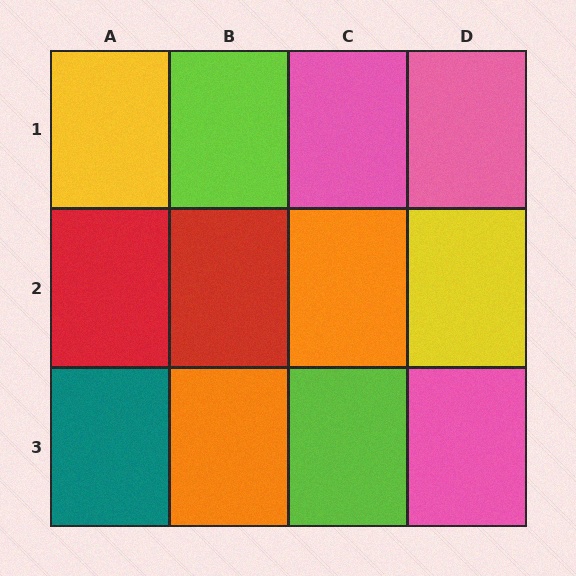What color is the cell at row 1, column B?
Lime.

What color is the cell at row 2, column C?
Orange.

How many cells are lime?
2 cells are lime.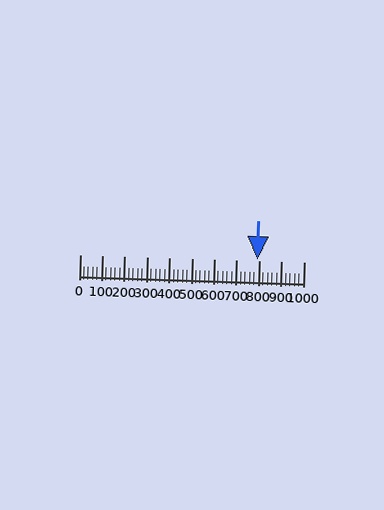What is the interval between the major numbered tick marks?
The major tick marks are spaced 100 units apart.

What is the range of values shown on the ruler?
The ruler shows values from 0 to 1000.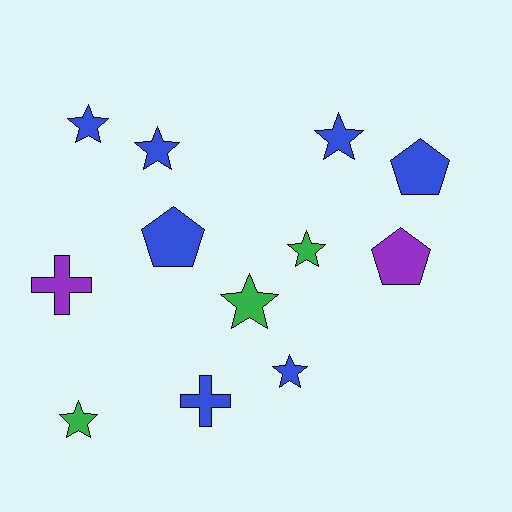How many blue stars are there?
There are 4 blue stars.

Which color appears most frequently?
Blue, with 7 objects.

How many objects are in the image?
There are 12 objects.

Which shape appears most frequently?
Star, with 7 objects.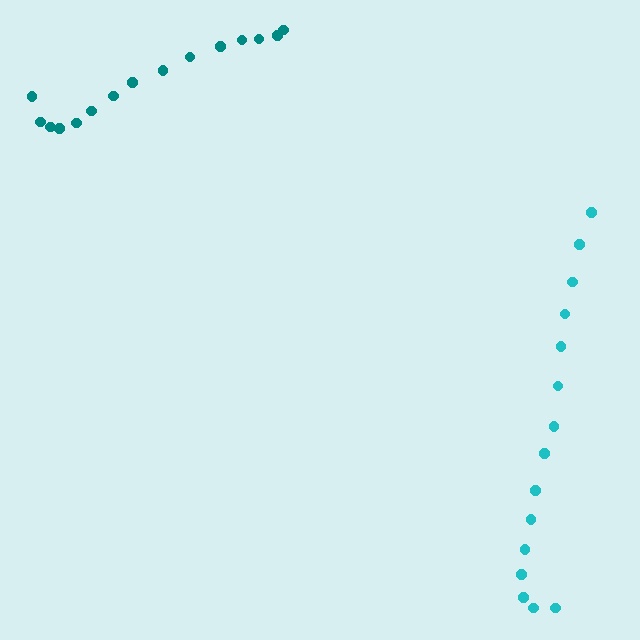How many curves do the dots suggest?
There are 2 distinct paths.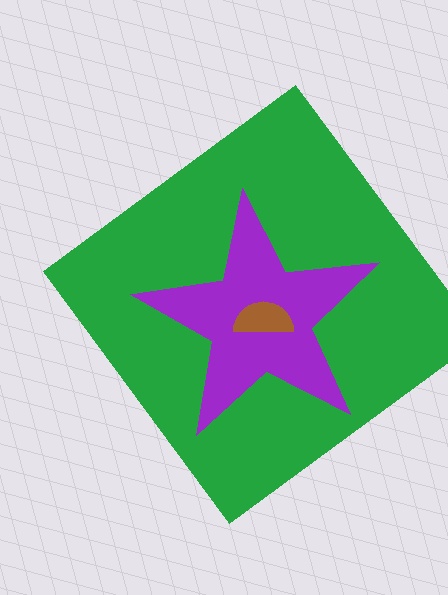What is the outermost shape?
The green diamond.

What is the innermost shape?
The brown semicircle.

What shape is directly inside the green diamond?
The purple star.